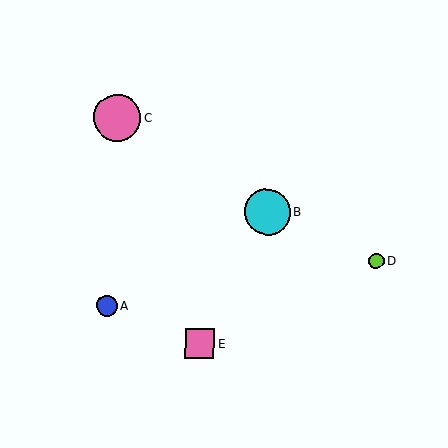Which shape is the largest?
The pink circle (labeled C) is the largest.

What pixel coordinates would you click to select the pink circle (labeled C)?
Click at (117, 118) to select the pink circle C.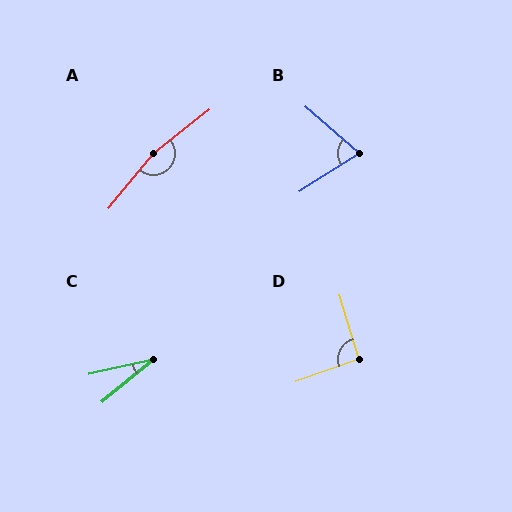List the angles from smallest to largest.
C (27°), B (73°), D (93°), A (167°).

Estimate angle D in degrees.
Approximately 93 degrees.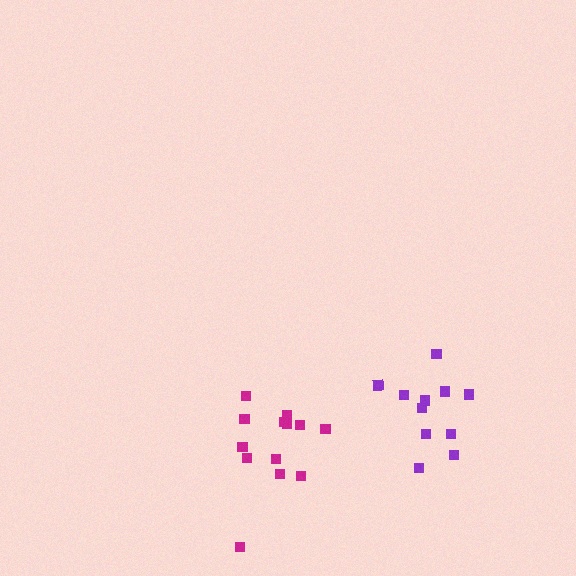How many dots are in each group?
Group 1: 11 dots, Group 2: 13 dots (24 total).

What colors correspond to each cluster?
The clusters are colored: purple, magenta.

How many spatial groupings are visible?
There are 2 spatial groupings.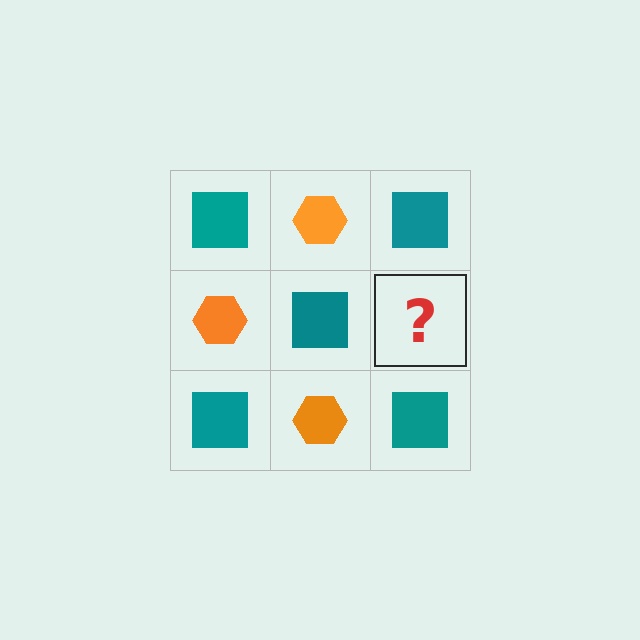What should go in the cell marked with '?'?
The missing cell should contain an orange hexagon.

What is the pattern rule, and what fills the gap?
The rule is that it alternates teal square and orange hexagon in a checkerboard pattern. The gap should be filled with an orange hexagon.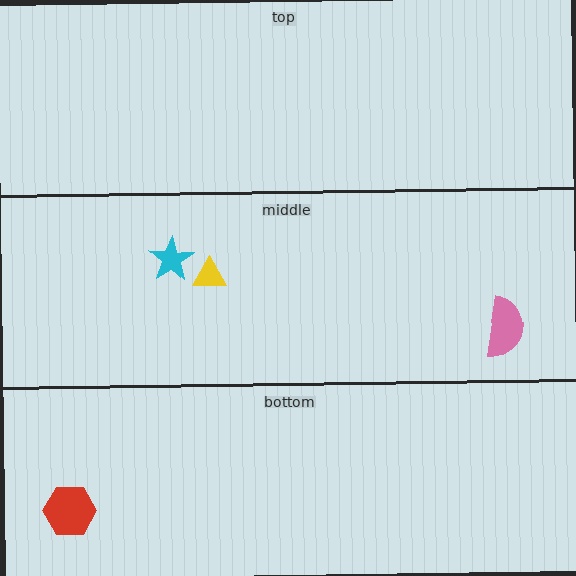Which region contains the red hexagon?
The bottom region.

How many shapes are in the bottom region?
1.